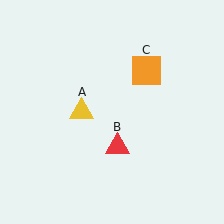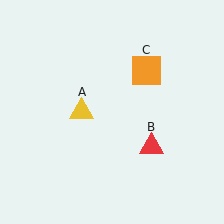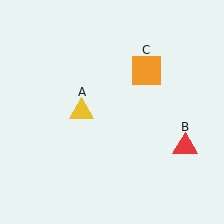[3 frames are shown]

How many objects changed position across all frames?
1 object changed position: red triangle (object B).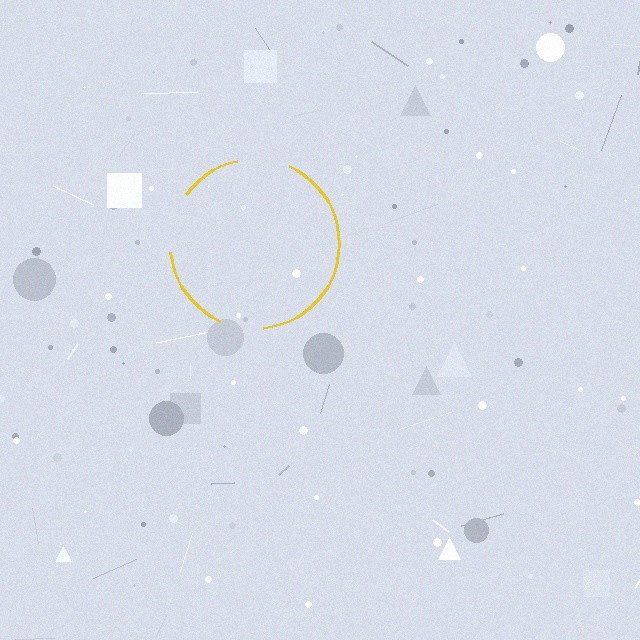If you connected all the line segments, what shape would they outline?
They would outline a circle.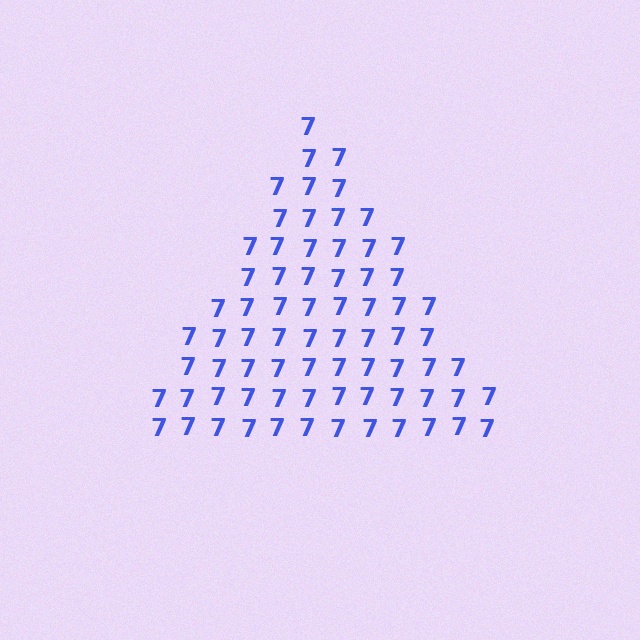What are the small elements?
The small elements are digit 7's.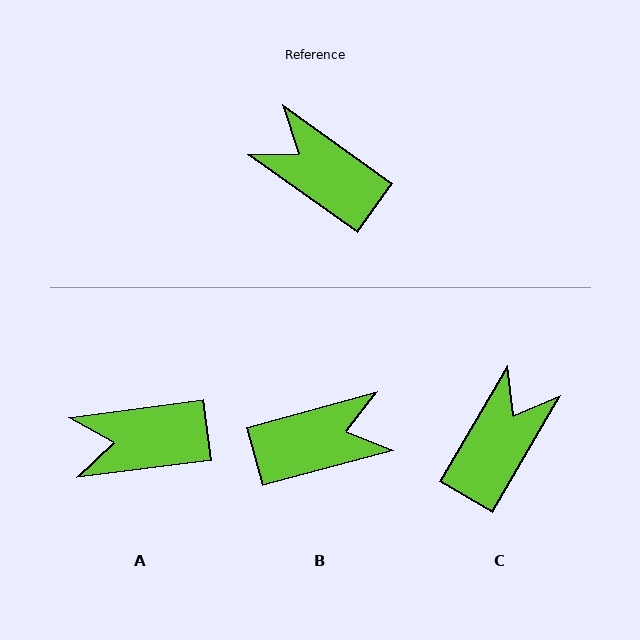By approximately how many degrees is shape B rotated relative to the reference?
Approximately 129 degrees clockwise.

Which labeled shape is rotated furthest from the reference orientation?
B, about 129 degrees away.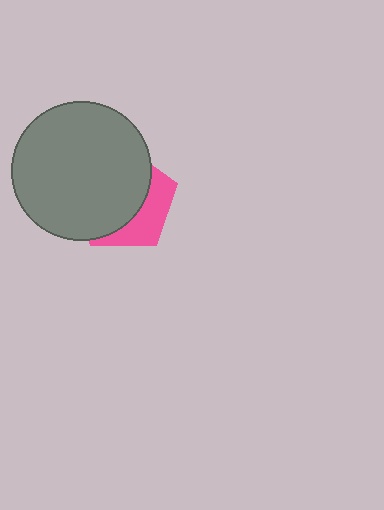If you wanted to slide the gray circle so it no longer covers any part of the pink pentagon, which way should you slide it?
Slide it toward the upper-left — that is the most direct way to separate the two shapes.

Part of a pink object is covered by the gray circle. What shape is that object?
It is a pentagon.